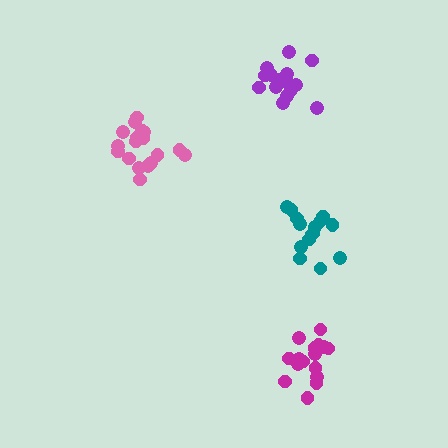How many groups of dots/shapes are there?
There are 4 groups.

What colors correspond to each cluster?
The clusters are colored: teal, magenta, pink, purple.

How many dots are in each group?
Group 1: 15 dots, Group 2: 16 dots, Group 3: 18 dots, Group 4: 16 dots (65 total).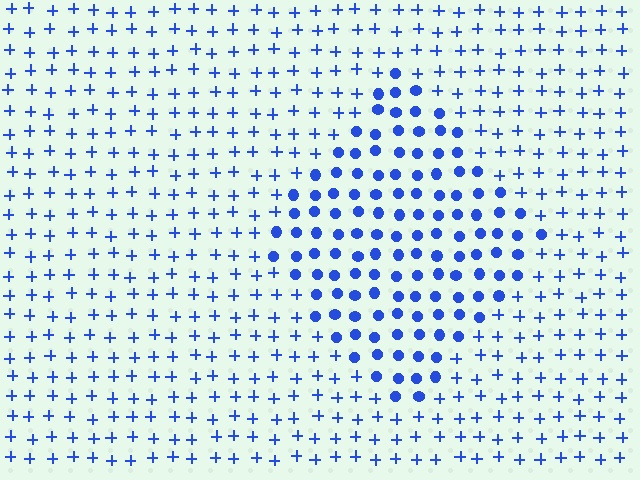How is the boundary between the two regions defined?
The boundary is defined by a change in element shape: circles inside vs. plus signs outside. All elements share the same color and spacing.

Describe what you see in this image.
The image is filled with small blue elements arranged in a uniform grid. A diamond-shaped region contains circles, while the surrounding area contains plus signs. The boundary is defined purely by the change in element shape.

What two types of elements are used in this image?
The image uses circles inside the diamond region and plus signs outside it.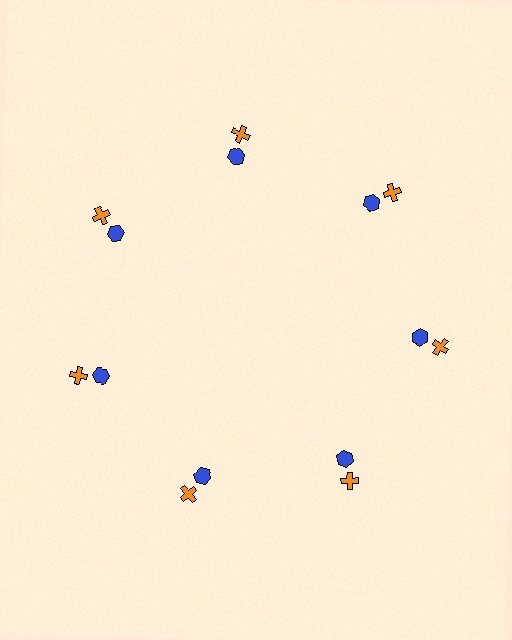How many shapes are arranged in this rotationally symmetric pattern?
There are 14 shapes, arranged in 7 groups of 2.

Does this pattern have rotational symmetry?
Yes, this pattern has 7-fold rotational symmetry. It looks the same after rotating 51 degrees around the center.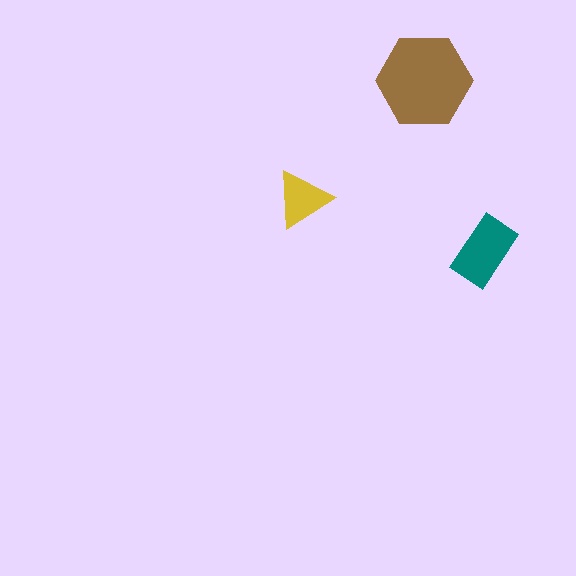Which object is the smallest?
The yellow triangle.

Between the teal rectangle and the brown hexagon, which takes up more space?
The brown hexagon.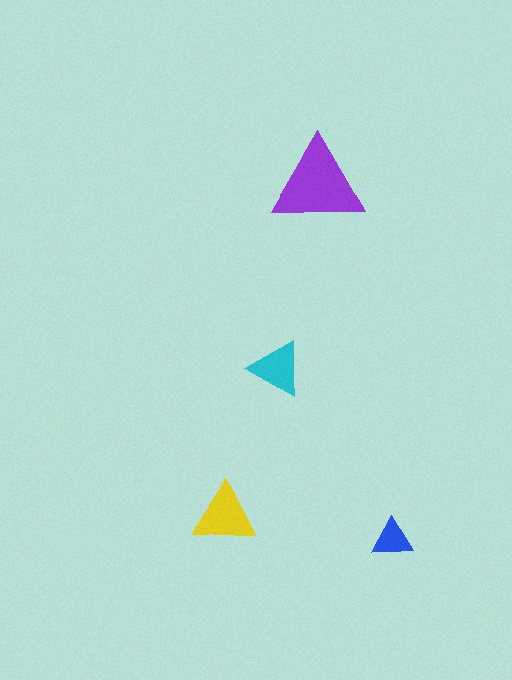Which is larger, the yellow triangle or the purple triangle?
The purple one.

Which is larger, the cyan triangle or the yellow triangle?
The yellow one.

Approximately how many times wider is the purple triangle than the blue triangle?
About 2 times wider.